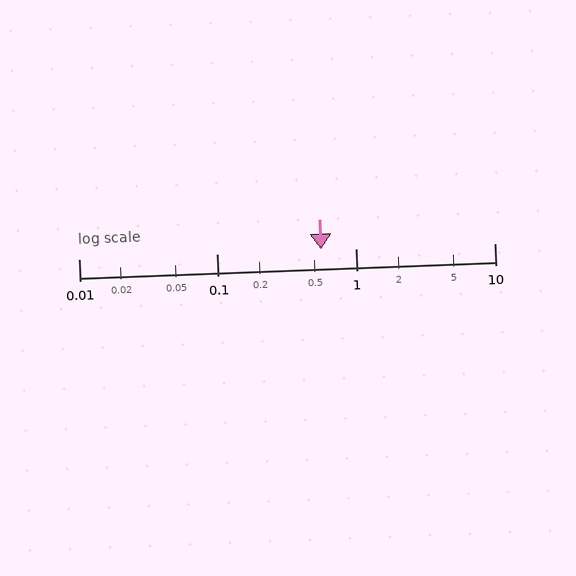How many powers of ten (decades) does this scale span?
The scale spans 3 decades, from 0.01 to 10.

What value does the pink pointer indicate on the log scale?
The pointer indicates approximately 0.56.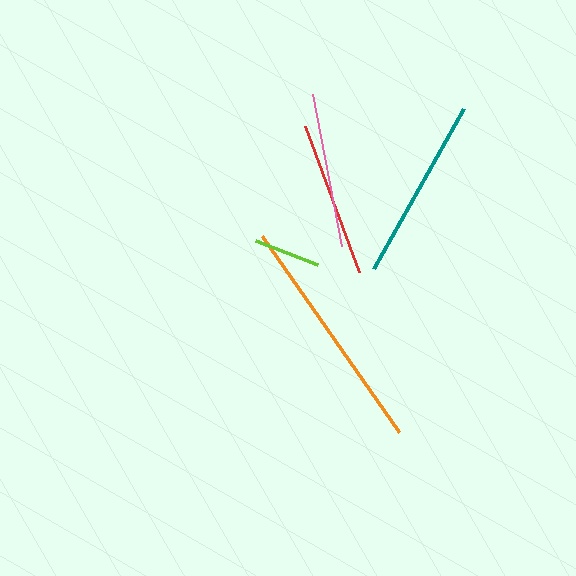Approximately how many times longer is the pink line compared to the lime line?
The pink line is approximately 2.3 times the length of the lime line.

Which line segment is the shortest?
The lime line is the shortest at approximately 67 pixels.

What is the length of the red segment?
The red segment is approximately 155 pixels long.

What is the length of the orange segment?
The orange segment is approximately 239 pixels long.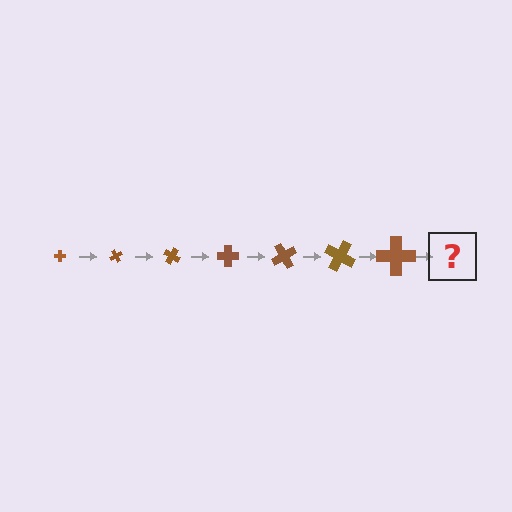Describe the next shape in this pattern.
It should be a cross, larger than the previous one and rotated 420 degrees from the start.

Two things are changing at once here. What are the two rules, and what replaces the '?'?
The two rules are that the cross grows larger each step and it rotates 60 degrees each step. The '?' should be a cross, larger than the previous one and rotated 420 degrees from the start.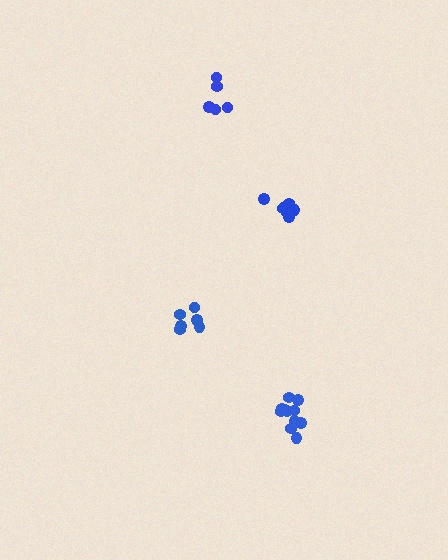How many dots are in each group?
Group 1: 9 dots, Group 2: 5 dots, Group 3: 6 dots, Group 4: 11 dots (31 total).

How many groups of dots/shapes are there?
There are 4 groups.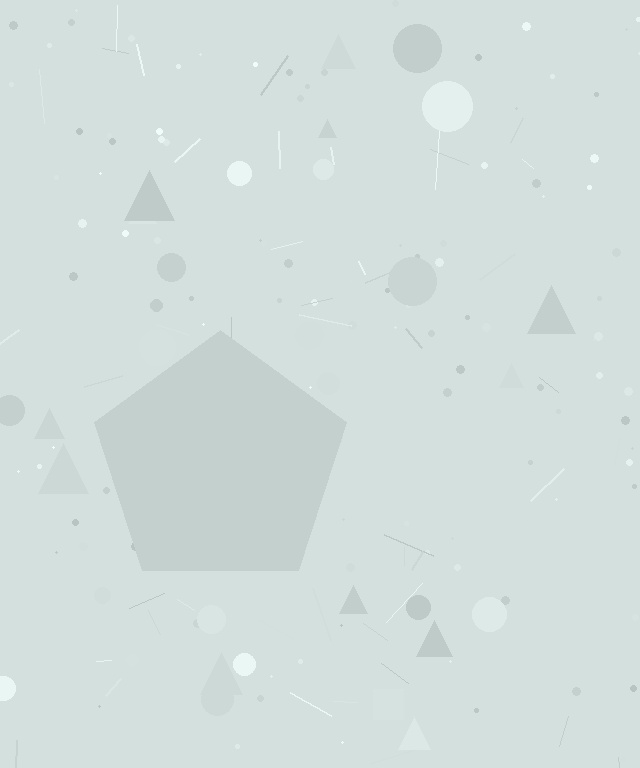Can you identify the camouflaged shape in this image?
The camouflaged shape is a pentagon.